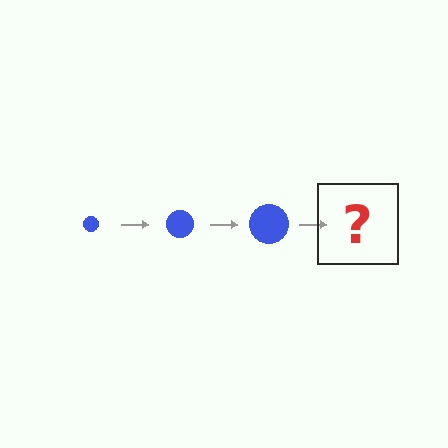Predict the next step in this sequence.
The next step is a blue circle, larger than the previous one.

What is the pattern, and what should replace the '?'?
The pattern is that the circle gets progressively larger each step. The '?' should be a blue circle, larger than the previous one.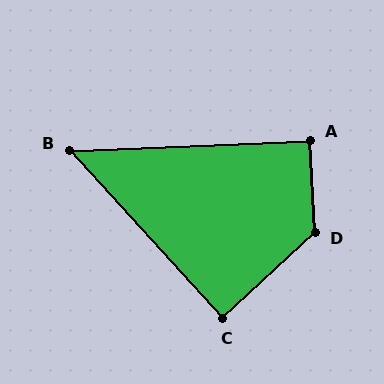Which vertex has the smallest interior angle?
B, at approximately 50 degrees.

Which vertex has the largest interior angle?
D, at approximately 130 degrees.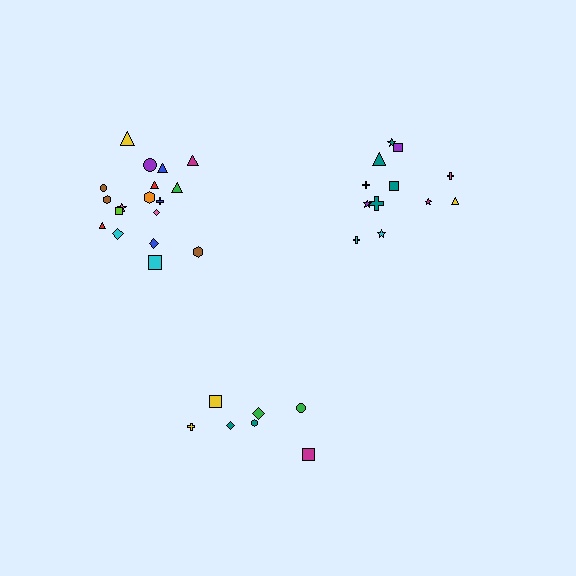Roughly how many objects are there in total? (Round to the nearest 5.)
Roughly 35 objects in total.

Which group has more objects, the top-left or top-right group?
The top-left group.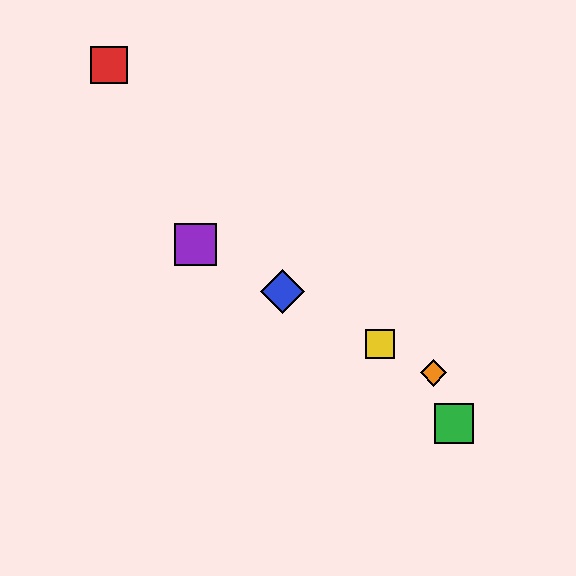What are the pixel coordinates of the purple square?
The purple square is at (196, 245).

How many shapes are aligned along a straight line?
4 shapes (the blue diamond, the yellow square, the purple square, the orange diamond) are aligned along a straight line.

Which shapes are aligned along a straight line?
The blue diamond, the yellow square, the purple square, the orange diamond are aligned along a straight line.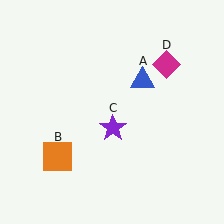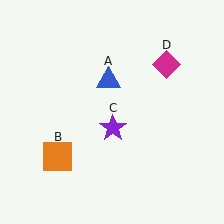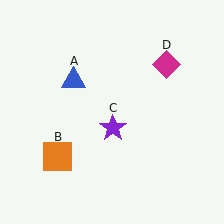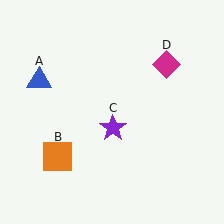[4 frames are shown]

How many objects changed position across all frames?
1 object changed position: blue triangle (object A).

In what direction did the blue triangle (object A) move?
The blue triangle (object A) moved left.